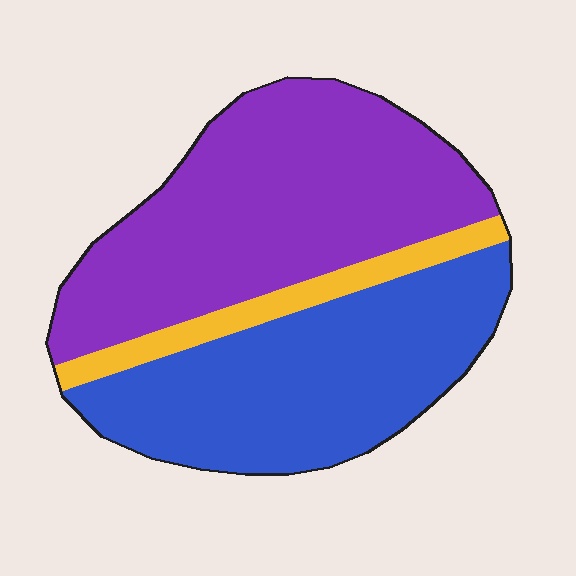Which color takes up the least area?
Yellow, at roughly 10%.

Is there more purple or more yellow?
Purple.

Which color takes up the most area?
Purple, at roughly 50%.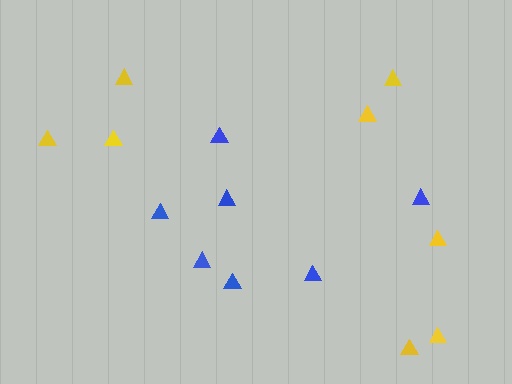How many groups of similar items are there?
There are 2 groups: one group of blue triangles (7) and one group of yellow triangles (8).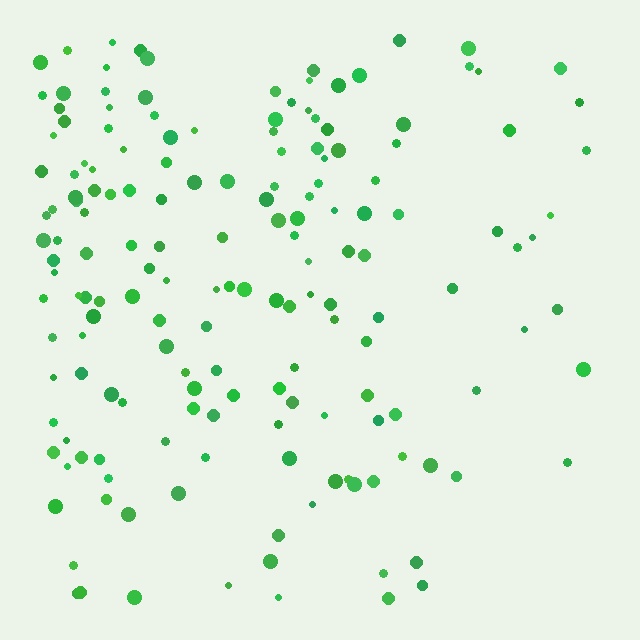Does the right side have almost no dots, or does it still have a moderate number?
Still a moderate number, just noticeably fewer than the left.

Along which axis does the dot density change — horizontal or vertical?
Horizontal.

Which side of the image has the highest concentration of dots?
The left.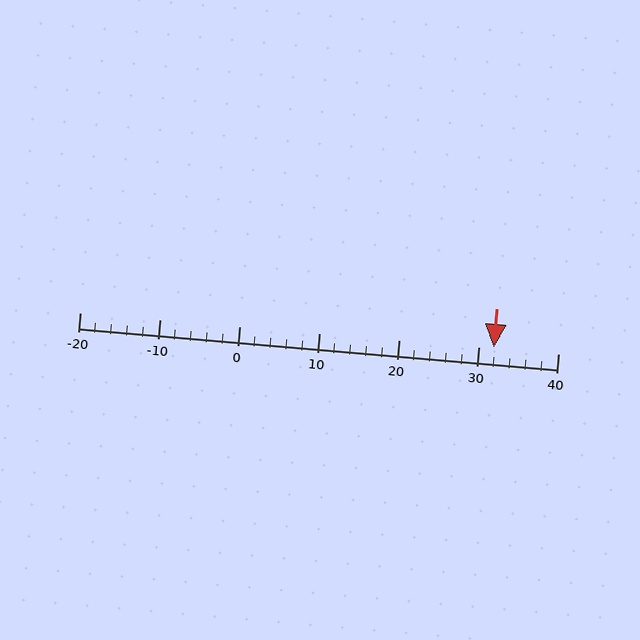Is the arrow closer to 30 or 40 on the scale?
The arrow is closer to 30.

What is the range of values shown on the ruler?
The ruler shows values from -20 to 40.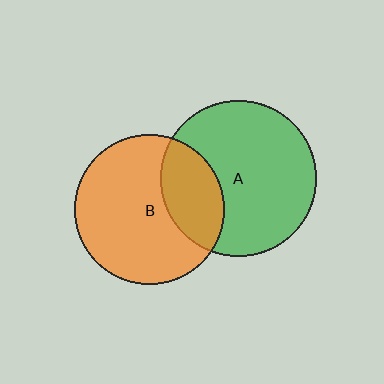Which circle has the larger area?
Circle A (green).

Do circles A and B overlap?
Yes.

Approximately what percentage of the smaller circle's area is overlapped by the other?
Approximately 30%.